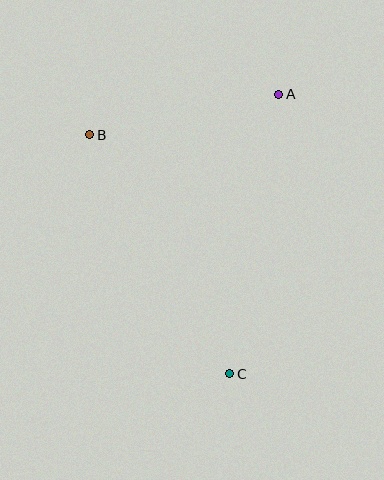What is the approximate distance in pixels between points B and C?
The distance between B and C is approximately 277 pixels.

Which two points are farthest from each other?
Points A and C are farthest from each other.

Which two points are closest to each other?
Points A and B are closest to each other.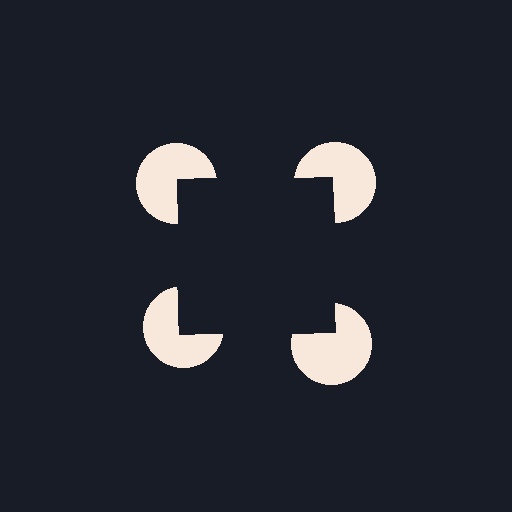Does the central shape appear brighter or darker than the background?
It typically appears slightly darker than the background, even though no actual brightness change is drawn.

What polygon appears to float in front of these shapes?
An illusory square — its edges are inferred from the aligned wedge cuts in the pac-man discs, not physically drawn.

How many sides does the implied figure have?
4 sides.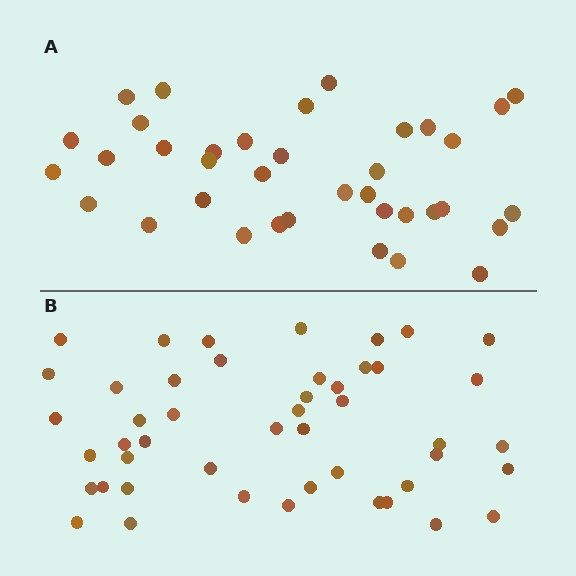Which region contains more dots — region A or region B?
Region B (the bottom region) has more dots.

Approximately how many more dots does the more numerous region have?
Region B has roughly 10 or so more dots than region A.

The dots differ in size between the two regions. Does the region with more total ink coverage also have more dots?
No. Region A has more total ink coverage because its dots are larger, but region B actually contains more individual dots. Total area can be misleading — the number of items is what matters here.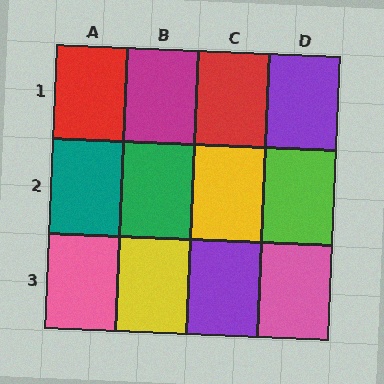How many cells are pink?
2 cells are pink.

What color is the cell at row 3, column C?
Purple.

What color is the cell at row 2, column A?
Teal.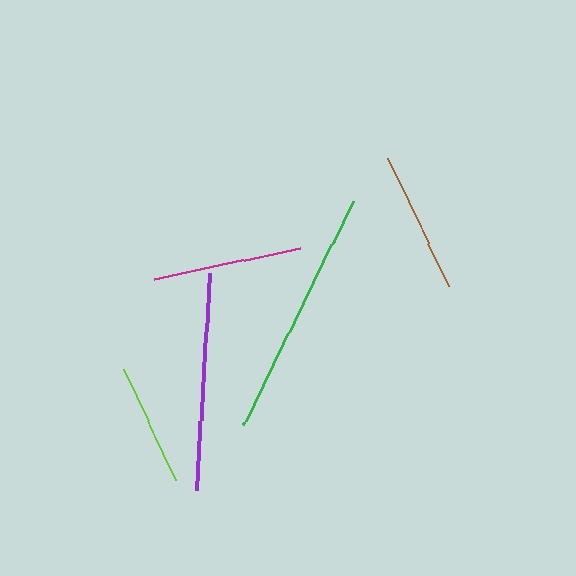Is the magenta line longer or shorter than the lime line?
The magenta line is longer than the lime line.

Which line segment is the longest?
The green line is the longest at approximately 249 pixels.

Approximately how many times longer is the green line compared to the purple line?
The green line is approximately 1.1 times the length of the purple line.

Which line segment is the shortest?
The lime line is the shortest at approximately 123 pixels.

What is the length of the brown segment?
The brown segment is approximately 142 pixels long.